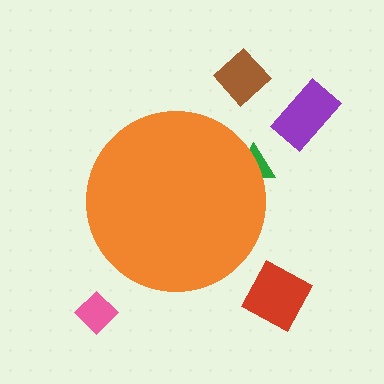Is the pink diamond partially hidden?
No, the pink diamond is fully visible.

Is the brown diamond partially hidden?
No, the brown diamond is fully visible.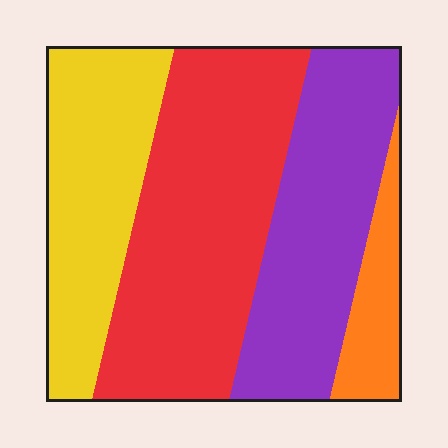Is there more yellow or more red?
Red.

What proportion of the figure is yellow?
Yellow takes up about one quarter (1/4) of the figure.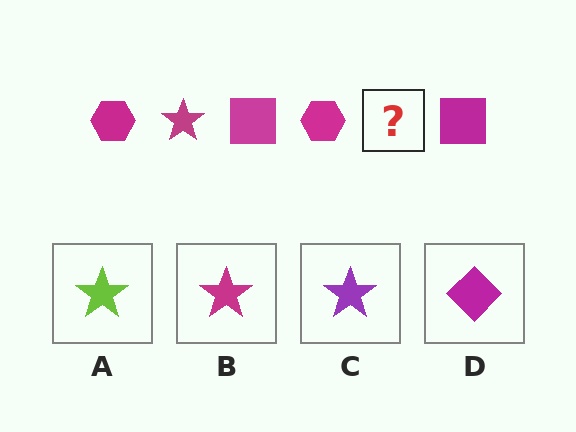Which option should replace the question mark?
Option B.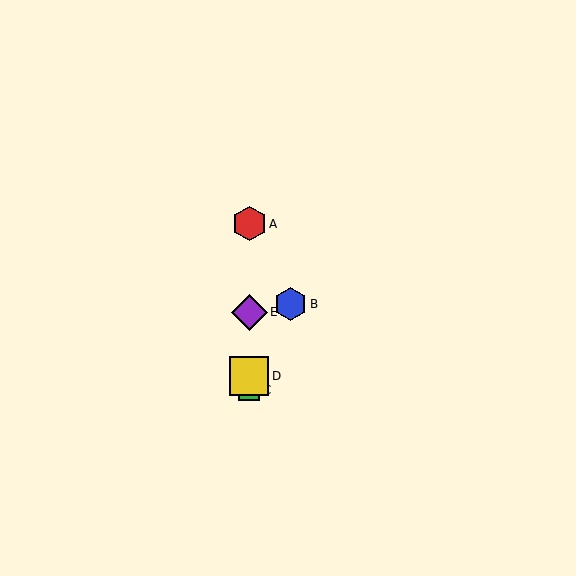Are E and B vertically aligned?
No, E is at x≈249 and B is at x≈290.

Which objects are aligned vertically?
Objects A, C, D, E are aligned vertically.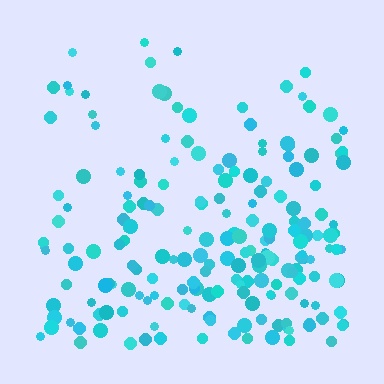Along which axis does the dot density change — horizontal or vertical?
Vertical.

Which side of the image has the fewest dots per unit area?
The top.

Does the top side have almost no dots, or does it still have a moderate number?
Still a moderate number, just noticeably fewer than the bottom.